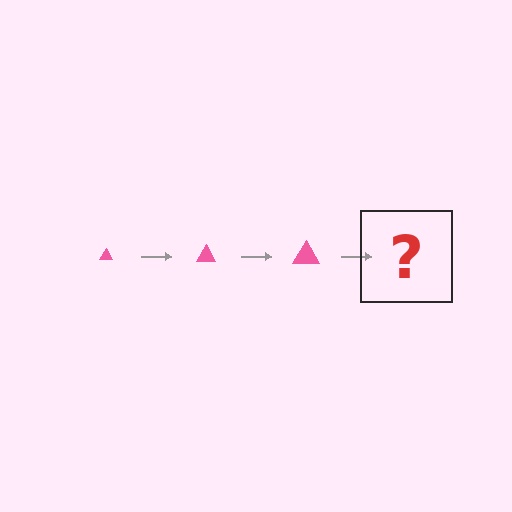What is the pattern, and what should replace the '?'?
The pattern is that the triangle gets progressively larger each step. The '?' should be a pink triangle, larger than the previous one.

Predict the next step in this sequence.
The next step is a pink triangle, larger than the previous one.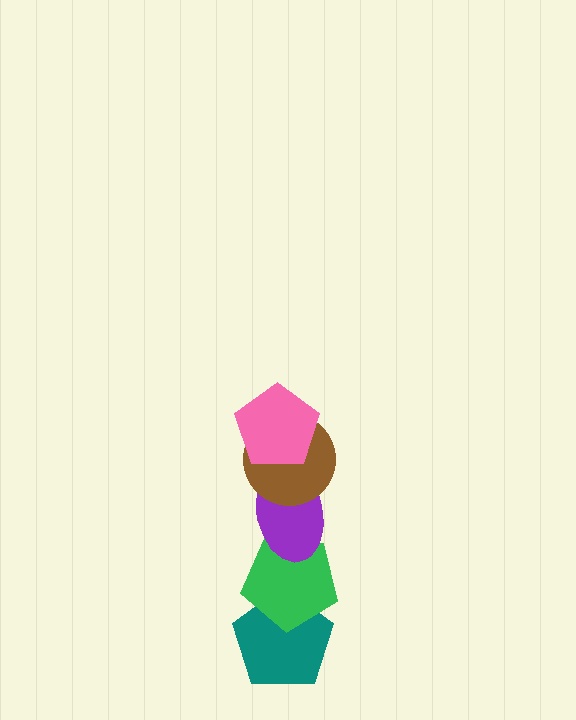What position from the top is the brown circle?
The brown circle is 2nd from the top.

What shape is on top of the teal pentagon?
The green pentagon is on top of the teal pentagon.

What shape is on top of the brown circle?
The pink pentagon is on top of the brown circle.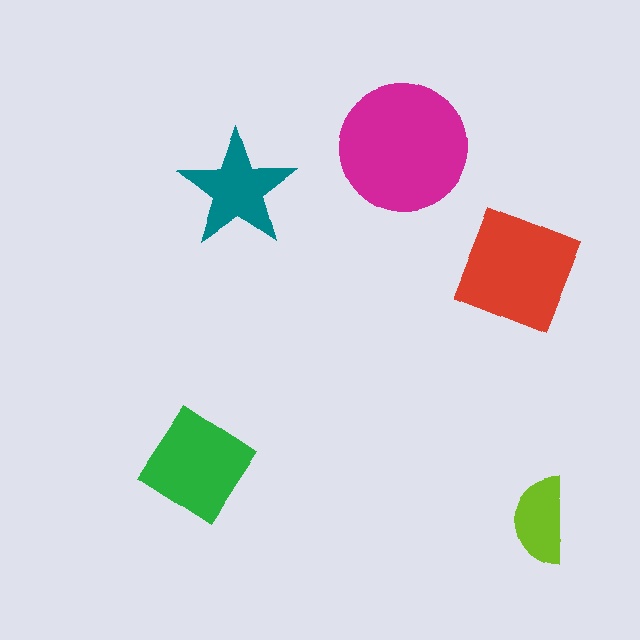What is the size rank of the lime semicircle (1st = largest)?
5th.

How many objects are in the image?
There are 5 objects in the image.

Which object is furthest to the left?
The green diamond is leftmost.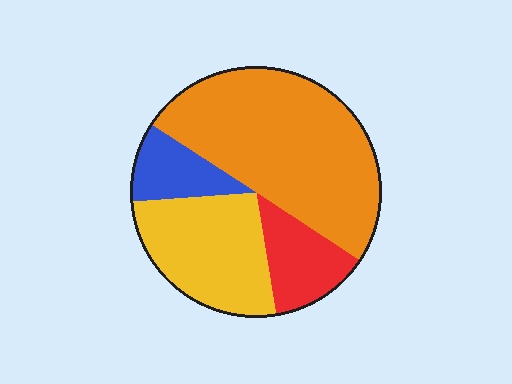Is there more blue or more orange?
Orange.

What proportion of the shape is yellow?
Yellow takes up about one quarter (1/4) of the shape.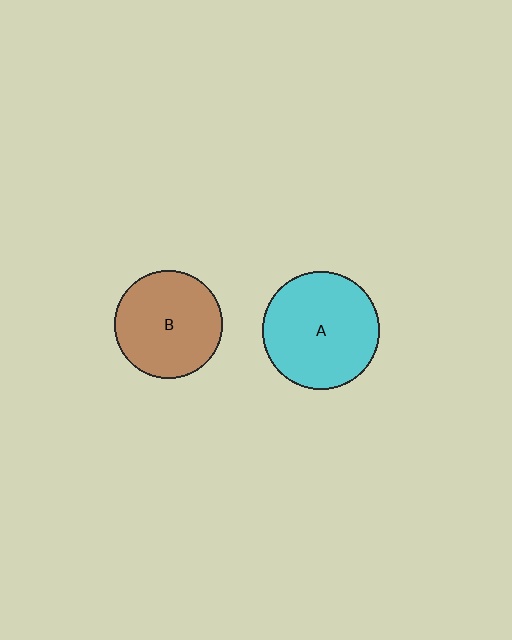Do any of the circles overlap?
No, none of the circles overlap.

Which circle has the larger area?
Circle A (cyan).